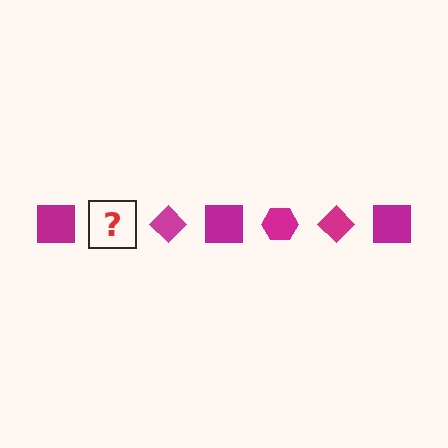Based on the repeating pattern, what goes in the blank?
The blank should be a magenta hexagon.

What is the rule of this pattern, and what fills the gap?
The rule is that the pattern cycles through square, hexagon, diamond shapes in magenta. The gap should be filled with a magenta hexagon.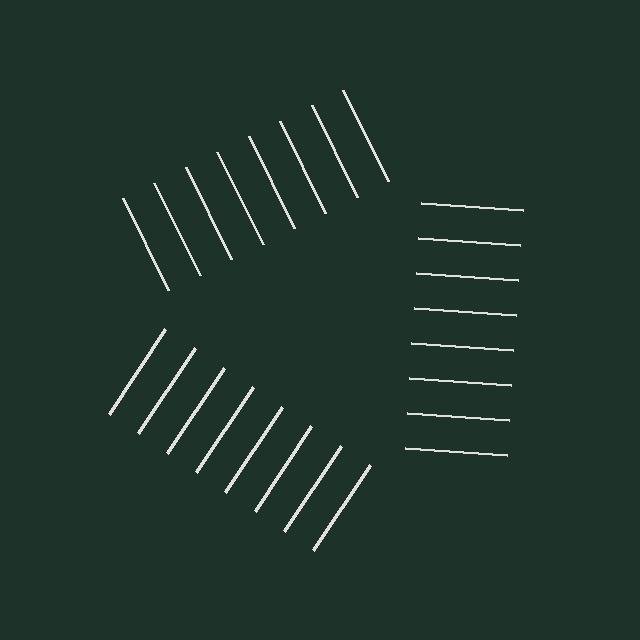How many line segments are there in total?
24 — 8 along each of the 3 edges.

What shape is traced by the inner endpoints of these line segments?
An illusory triangle — the line segments terminate on its edges but no continuous stroke is drawn.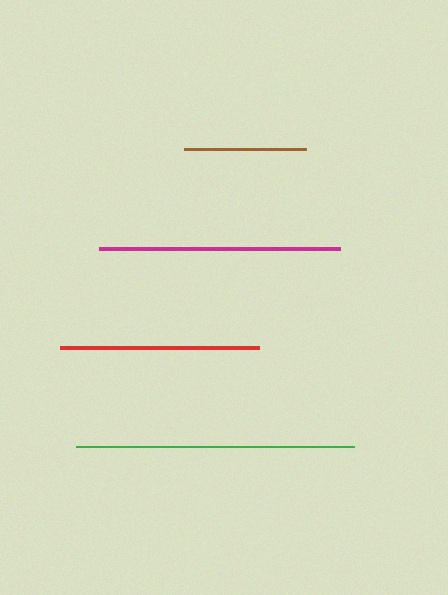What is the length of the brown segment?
The brown segment is approximately 122 pixels long.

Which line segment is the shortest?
The brown line is the shortest at approximately 122 pixels.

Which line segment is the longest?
The green line is the longest at approximately 278 pixels.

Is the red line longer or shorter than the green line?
The green line is longer than the red line.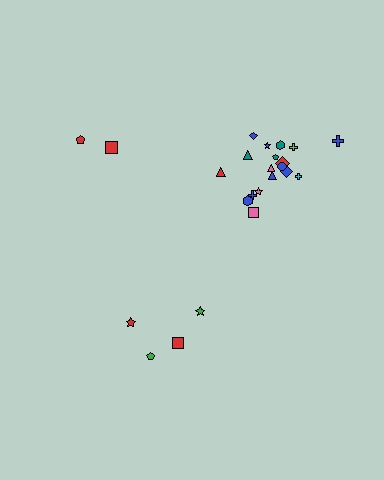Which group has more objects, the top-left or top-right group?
The top-right group.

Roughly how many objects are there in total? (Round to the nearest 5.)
Roughly 25 objects in total.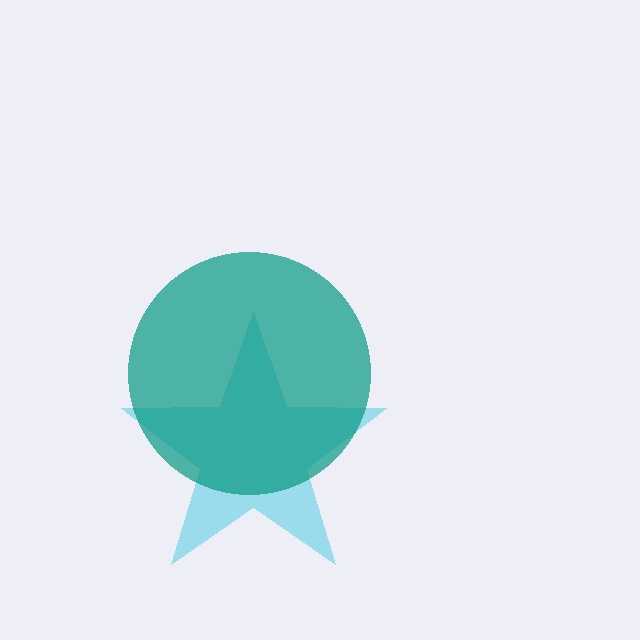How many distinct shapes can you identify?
There are 2 distinct shapes: a cyan star, a teal circle.